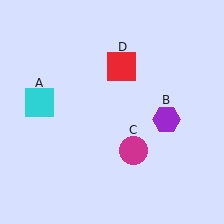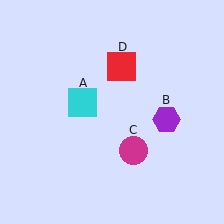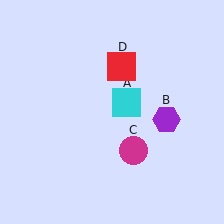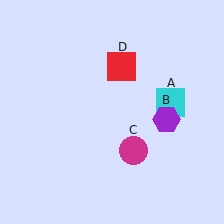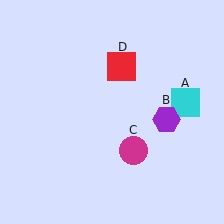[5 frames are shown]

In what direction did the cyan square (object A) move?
The cyan square (object A) moved right.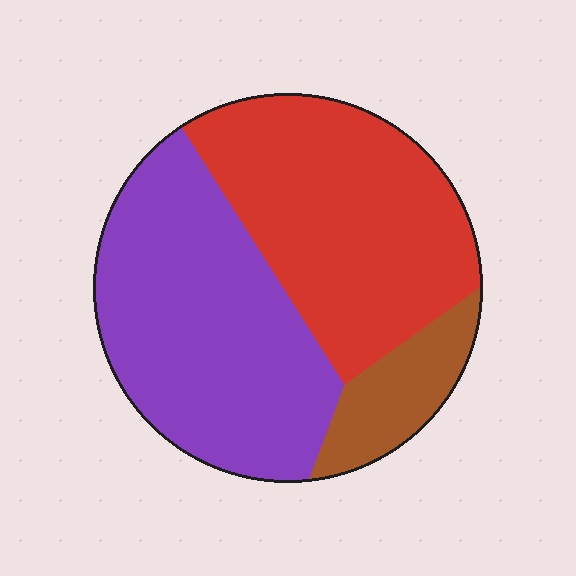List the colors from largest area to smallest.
From largest to smallest: purple, red, brown.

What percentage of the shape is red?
Red takes up about two fifths (2/5) of the shape.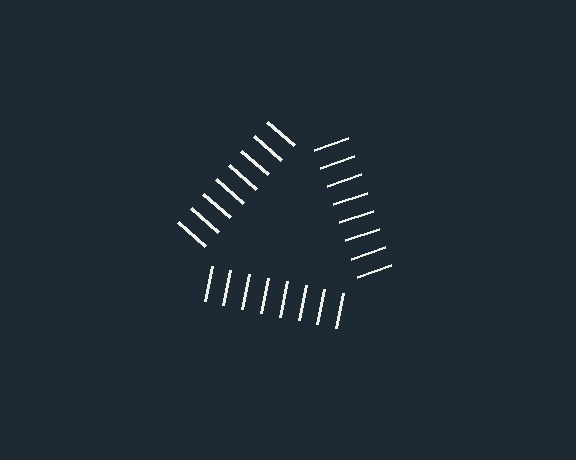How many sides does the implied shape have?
3 sides — the line-ends trace a triangle.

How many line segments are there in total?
24 — 8 along each of the 3 edges.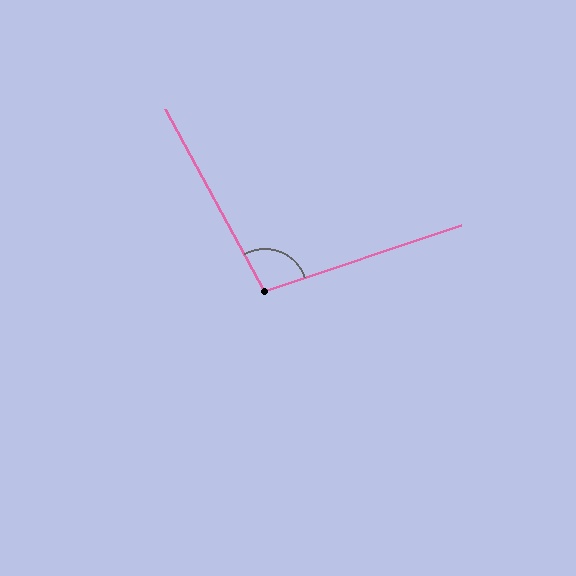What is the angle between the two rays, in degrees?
Approximately 100 degrees.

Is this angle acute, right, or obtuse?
It is obtuse.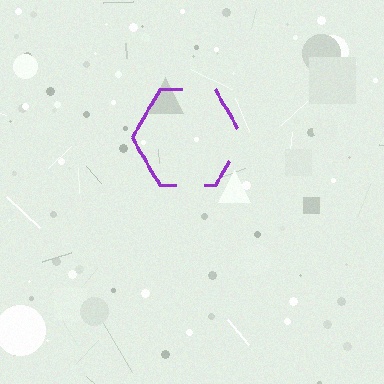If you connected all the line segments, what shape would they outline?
They would outline a hexagon.